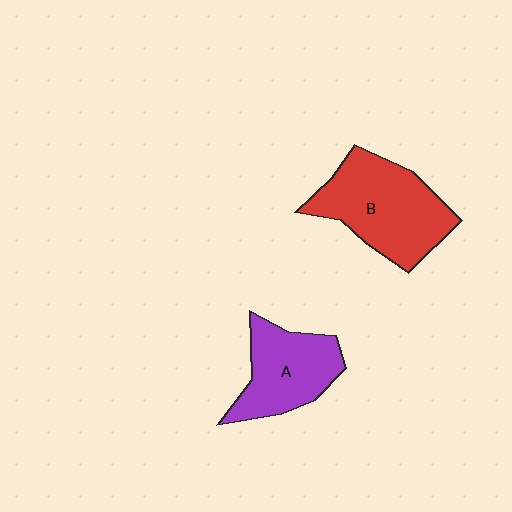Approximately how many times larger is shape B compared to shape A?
Approximately 1.3 times.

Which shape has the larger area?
Shape B (red).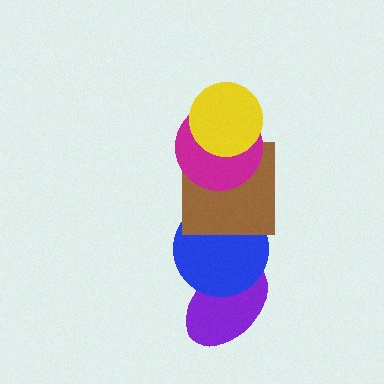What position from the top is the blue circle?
The blue circle is 4th from the top.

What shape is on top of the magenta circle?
The yellow circle is on top of the magenta circle.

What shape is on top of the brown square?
The magenta circle is on top of the brown square.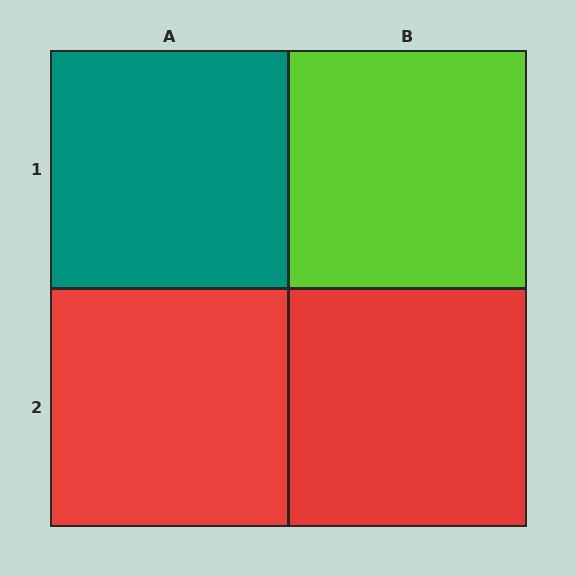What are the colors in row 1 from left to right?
Teal, lime.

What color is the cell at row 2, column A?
Red.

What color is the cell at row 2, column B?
Red.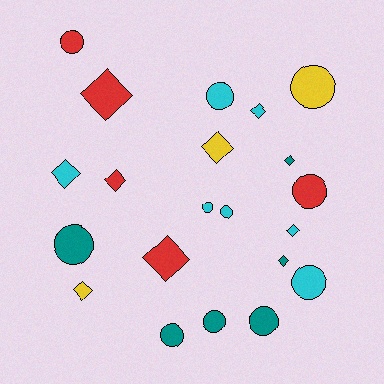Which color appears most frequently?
Cyan, with 7 objects.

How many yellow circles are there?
There is 1 yellow circle.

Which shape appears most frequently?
Circle, with 11 objects.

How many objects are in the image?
There are 21 objects.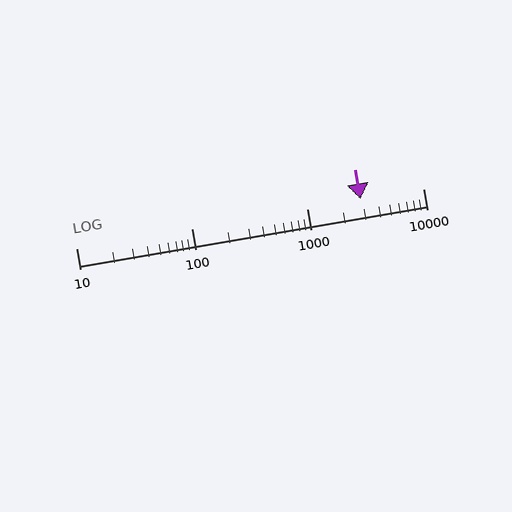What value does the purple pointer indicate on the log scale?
The pointer indicates approximately 2900.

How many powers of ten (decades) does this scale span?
The scale spans 3 decades, from 10 to 10000.